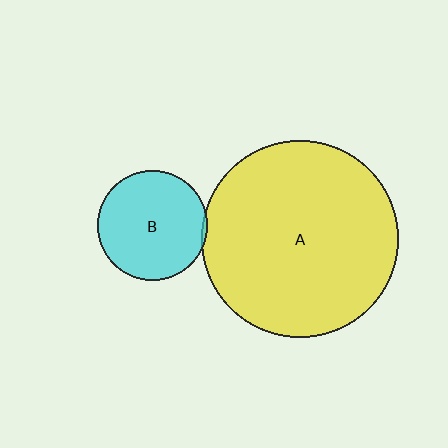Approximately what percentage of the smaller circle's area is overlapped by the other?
Approximately 5%.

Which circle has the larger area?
Circle A (yellow).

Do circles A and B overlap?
Yes.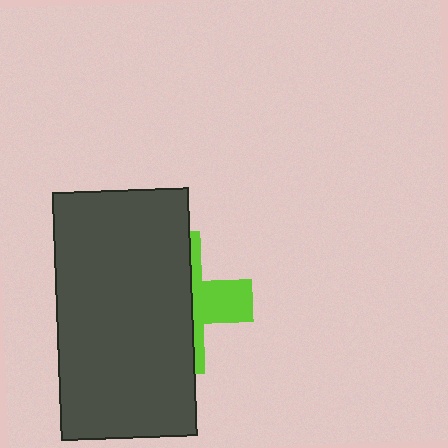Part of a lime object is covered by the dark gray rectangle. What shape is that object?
It is a cross.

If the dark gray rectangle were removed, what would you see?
You would see the complete lime cross.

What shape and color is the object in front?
The object in front is a dark gray rectangle.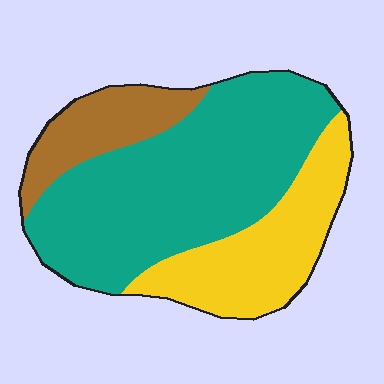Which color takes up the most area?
Teal, at roughly 60%.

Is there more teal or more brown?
Teal.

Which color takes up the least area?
Brown, at roughly 15%.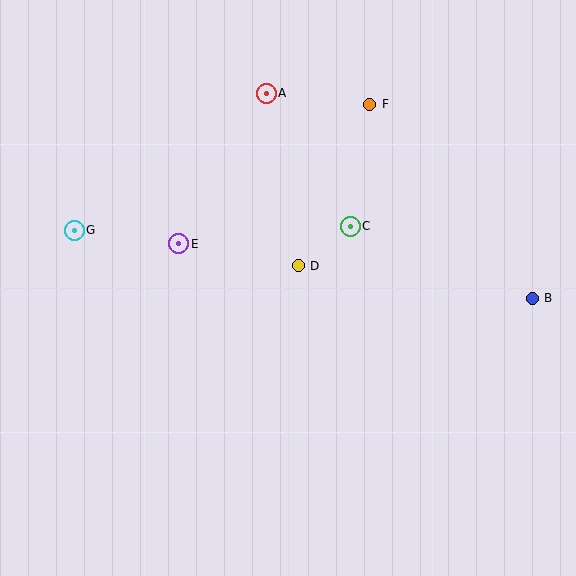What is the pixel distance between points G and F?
The distance between G and F is 321 pixels.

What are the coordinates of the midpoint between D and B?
The midpoint between D and B is at (415, 282).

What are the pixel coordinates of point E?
Point E is at (179, 244).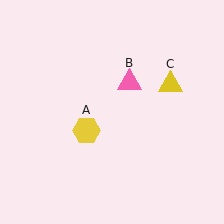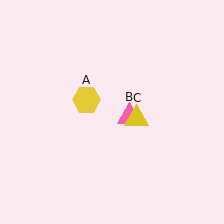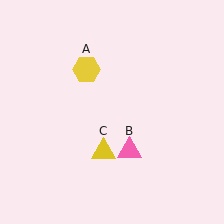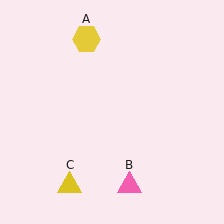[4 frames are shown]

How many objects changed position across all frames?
3 objects changed position: yellow hexagon (object A), pink triangle (object B), yellow triangle (object C).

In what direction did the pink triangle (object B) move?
The pink triangle (object B) moved down.